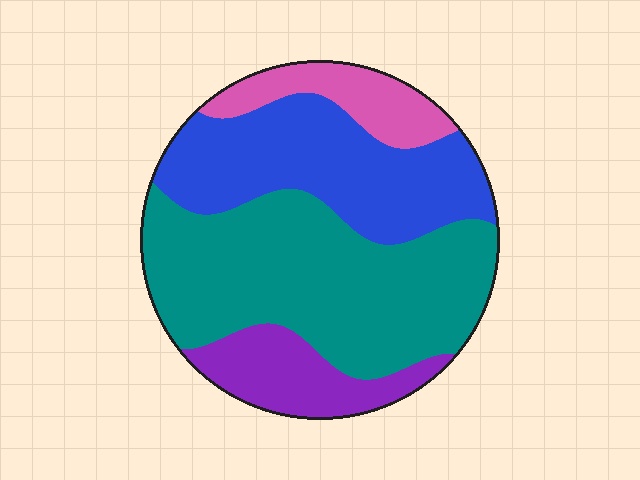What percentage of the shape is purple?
Purple covers 13% of the shape.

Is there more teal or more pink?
Teal.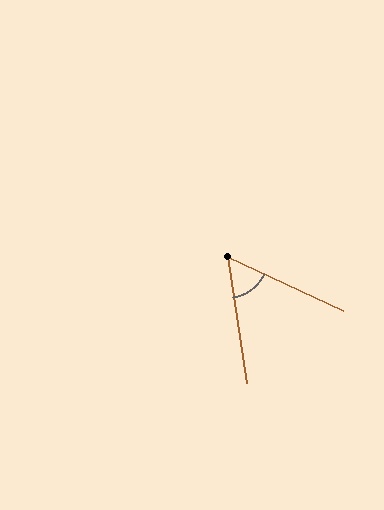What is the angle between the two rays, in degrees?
Approximately 56 degrees.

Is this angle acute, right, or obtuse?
It is acute.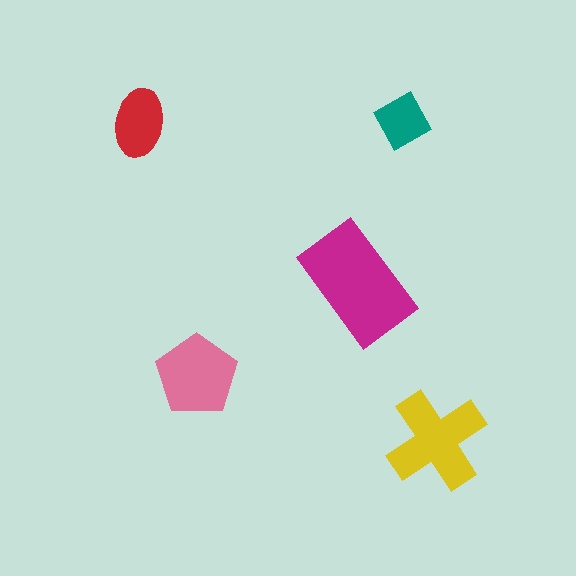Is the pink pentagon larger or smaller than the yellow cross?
Smaller.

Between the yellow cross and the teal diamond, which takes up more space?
The yellow cross.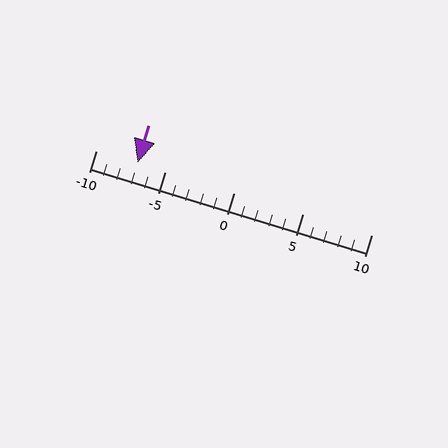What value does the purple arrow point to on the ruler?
The purple arrow points to approximately -7.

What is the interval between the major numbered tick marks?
The major tick marks are spaced 5 units apart.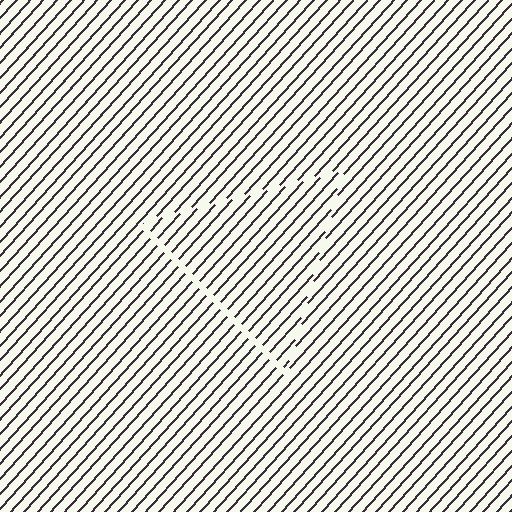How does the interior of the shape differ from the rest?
The interior of the shape contains the same grating, shifted by half a period — the contour is defined by the phase discontinuity where line-ends from the inner and outer gratings abut.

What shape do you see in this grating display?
An illusory triangle. The interior of the shape contains the same grating, shifted by half a period — the contour is defined by the phase discontinuity where line-ends from the inner and outer gratings abut.